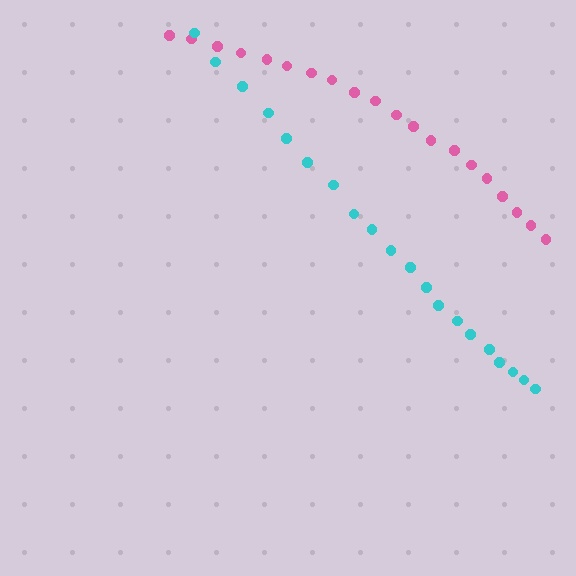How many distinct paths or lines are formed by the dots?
There are 2 distinct paths.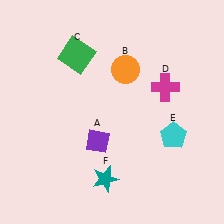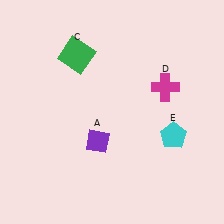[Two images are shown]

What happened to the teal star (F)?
The teal star (F) was removed in Image 2. It was in the bottom-left area of Image 1.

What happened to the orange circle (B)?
The orange circle (B) was removed in Image 2. It was in the top-right area of Image 1.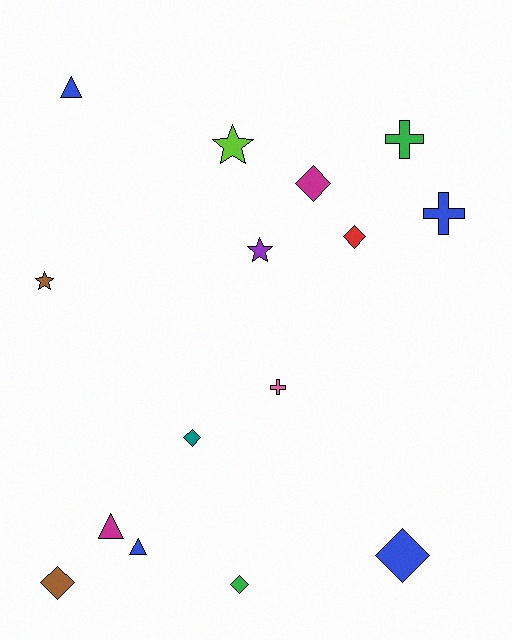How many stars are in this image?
There are 3 stars.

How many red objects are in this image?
There is 1 red object.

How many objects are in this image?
There are 15 objects.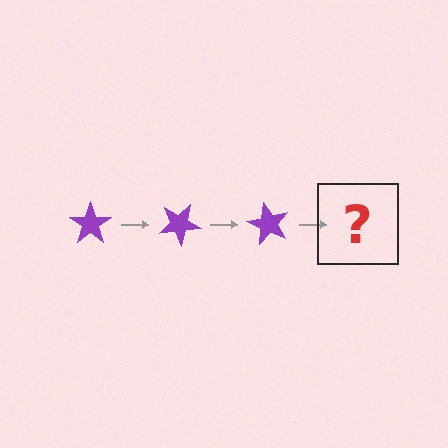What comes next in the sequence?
The next element should be a purple star rotated 90 degrees.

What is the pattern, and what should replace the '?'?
The pattern is that the star rotates 30 degrees each step. The '?' should be a purple star rotated 90 degrees.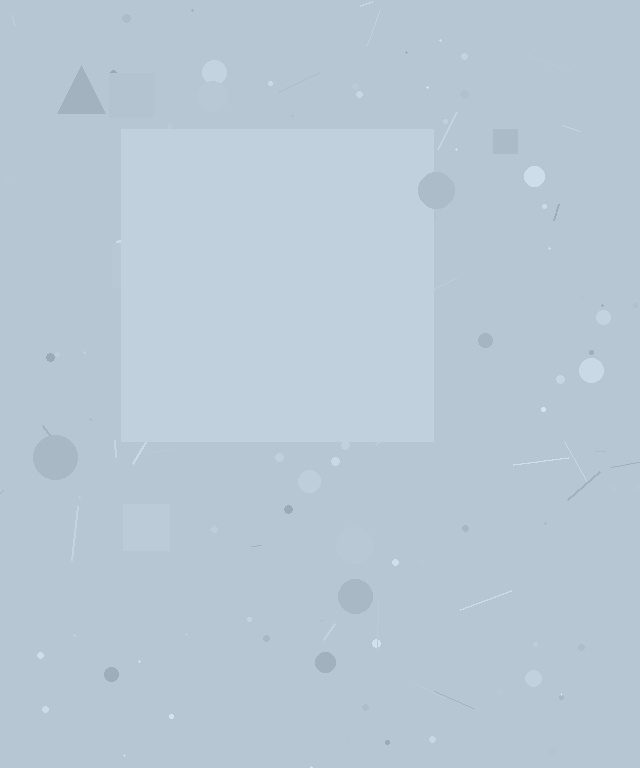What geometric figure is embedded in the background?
A square is embedded in the background.